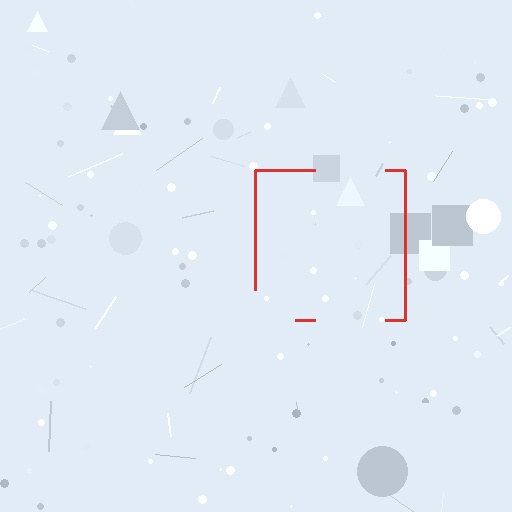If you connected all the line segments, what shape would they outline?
They would outline a square.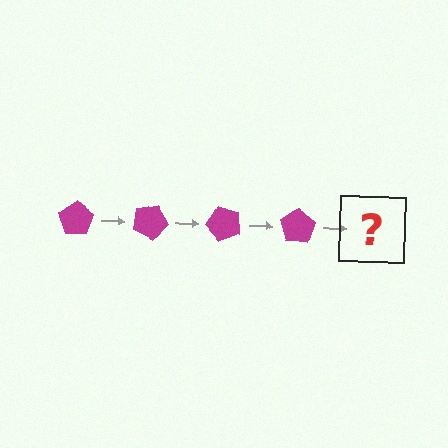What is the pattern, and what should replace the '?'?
The pattern is that the pentagon rotates 25 degrees each step. The '?' should be a magenta pentagon rotated 100 degrees.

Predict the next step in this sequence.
The next step is a magenta pentagon rotated 100 degrees.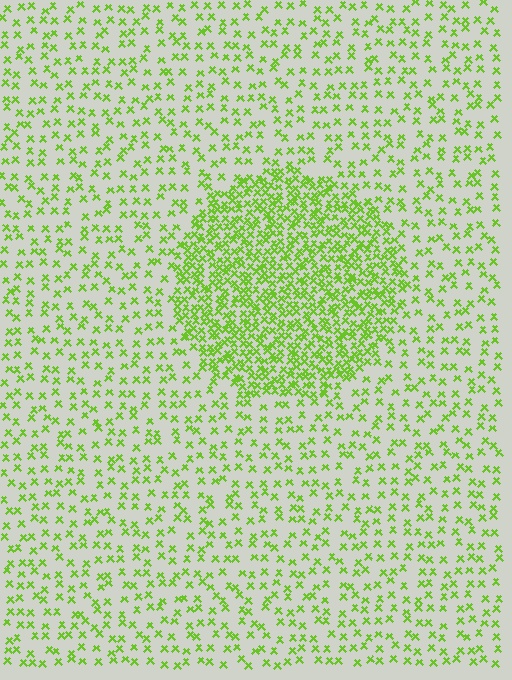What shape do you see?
I see a circle.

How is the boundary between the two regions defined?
The boundary is defined by a change in element density (approximately 2.6x ratio). All elements are the same color, size, and shape.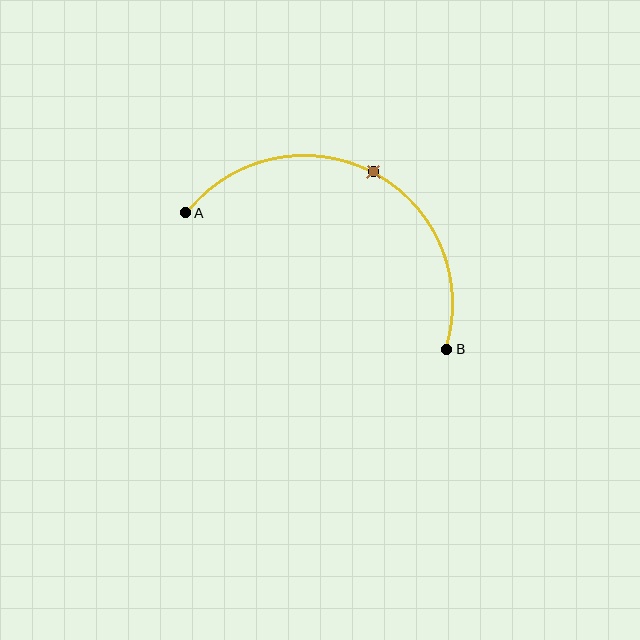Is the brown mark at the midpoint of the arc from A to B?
Yes. The brown mark lies on the arc at equal arc-length from both A and B — it is the arc midpoint.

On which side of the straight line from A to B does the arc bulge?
The arc bulges above the straight line connecting A and B.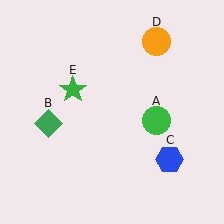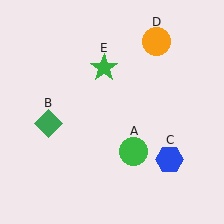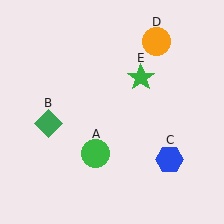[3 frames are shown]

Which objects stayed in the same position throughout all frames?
Green diamond (object B) and blue hexagon (object C) and orange circle (object D) remained stationary.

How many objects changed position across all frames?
2 objects changed position: green circle (object A), green star (object E).